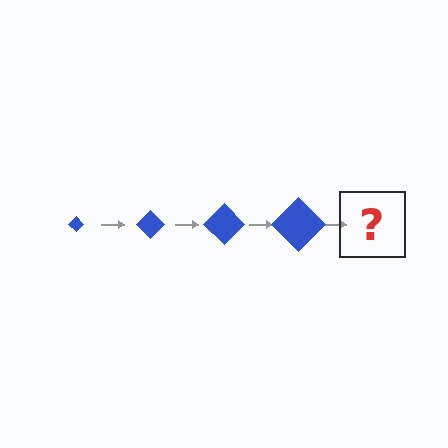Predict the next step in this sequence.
The next step is a blue diamond, larger than the previous one.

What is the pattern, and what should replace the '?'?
The pattern is that the diamond gets progressively larger each step. The '?' should be a blue diamond, larger than the previous one.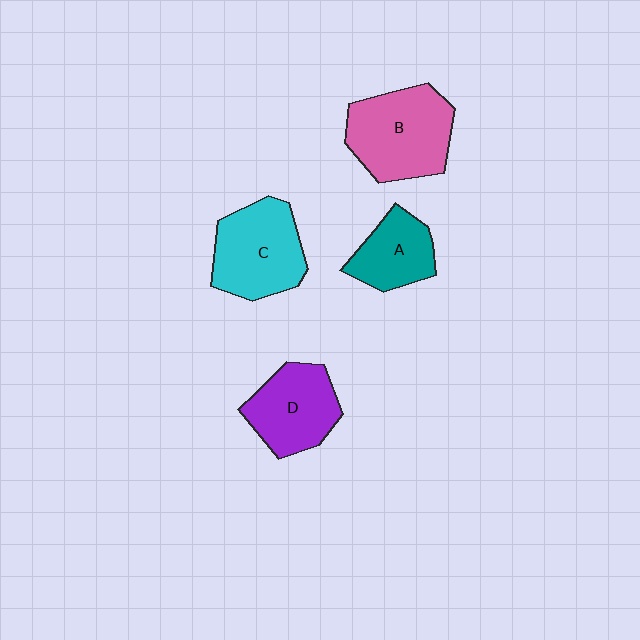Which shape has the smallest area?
Shape A (teal).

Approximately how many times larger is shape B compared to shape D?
Approximately 1.3 times.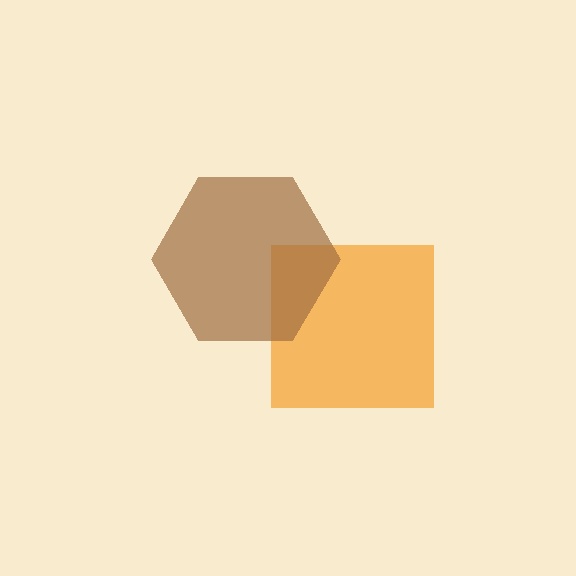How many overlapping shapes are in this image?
There are 2 overlapping shapes in the image.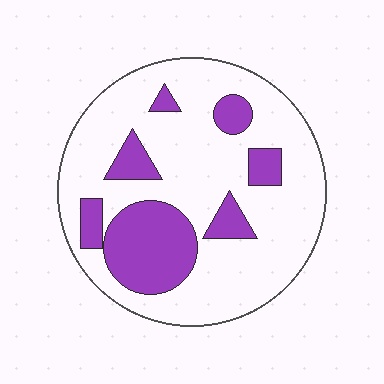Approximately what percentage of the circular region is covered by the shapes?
Approximately 25%.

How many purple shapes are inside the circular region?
7.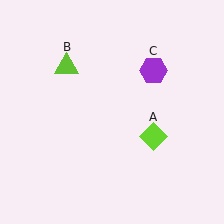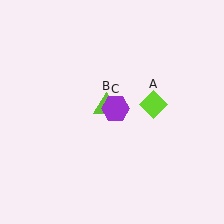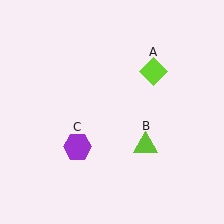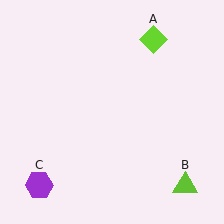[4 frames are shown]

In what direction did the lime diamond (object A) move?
The lime diamond (object A) moved up.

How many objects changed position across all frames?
3 objects changed position: lime diamond (object A), lime triangle (object B), purple hexagon (object C).